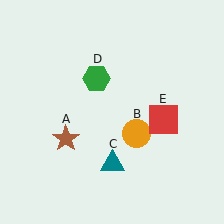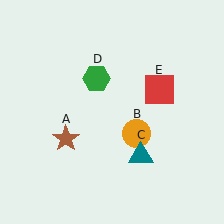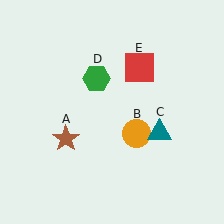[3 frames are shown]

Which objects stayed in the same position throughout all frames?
Brown star (object A) and orange circle (object B) and green hexagon (object D) remained stationary.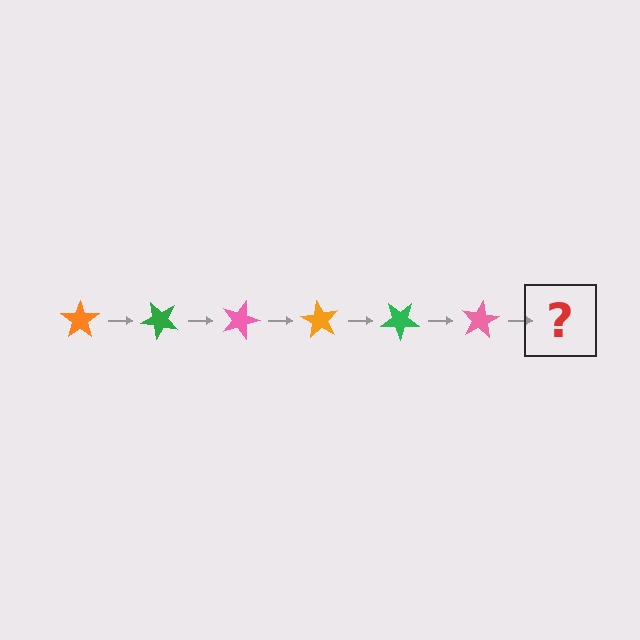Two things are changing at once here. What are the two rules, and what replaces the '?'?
The two rules are that it rotates 45 degrees each step and the color cycles through orange, green, and pink. The '?' should be an orange star, rotated 270 degrees from the start.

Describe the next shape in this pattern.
It should be an orange star, rotated 270 degrees from the start.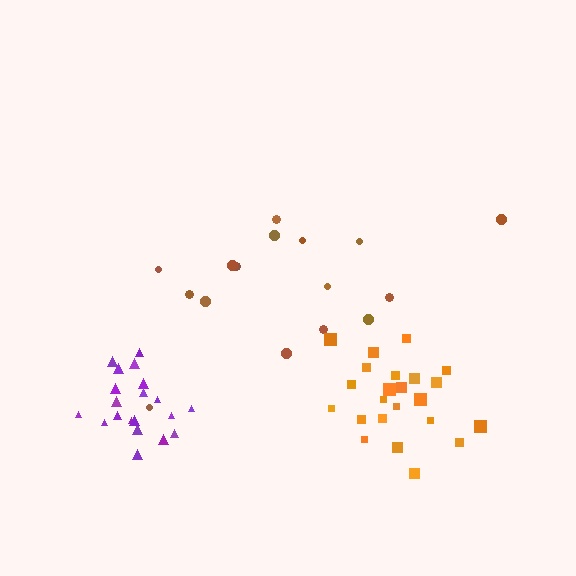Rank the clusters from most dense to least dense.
orange, purple, brown.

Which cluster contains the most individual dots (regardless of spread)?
Orange (24).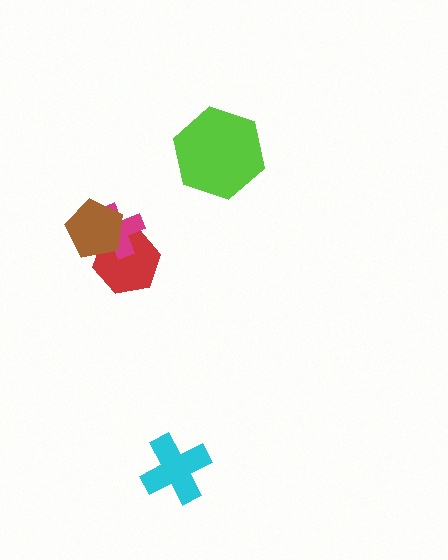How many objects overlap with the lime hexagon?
0 objects overlap with the lime hexagon.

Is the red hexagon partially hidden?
Yes, it is partially covered by another shape.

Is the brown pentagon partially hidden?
No, no other shape covers it.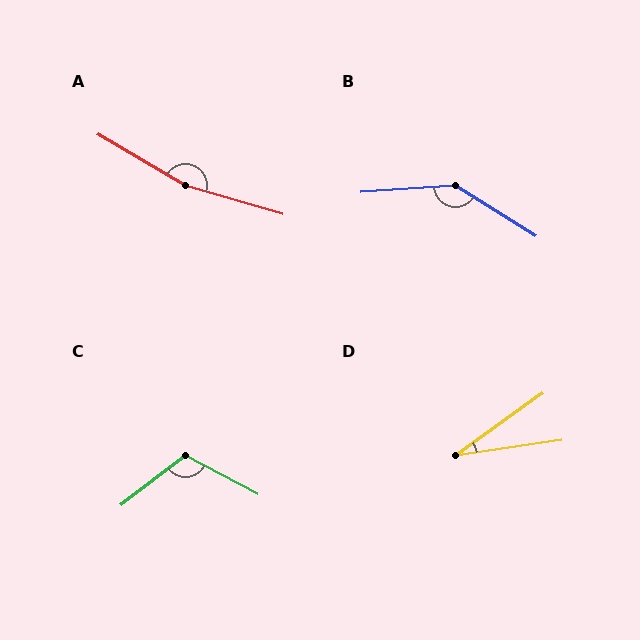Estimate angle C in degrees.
Approximately 115 degrees.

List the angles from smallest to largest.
D (27°), C (115°), B (144°), A (166°).